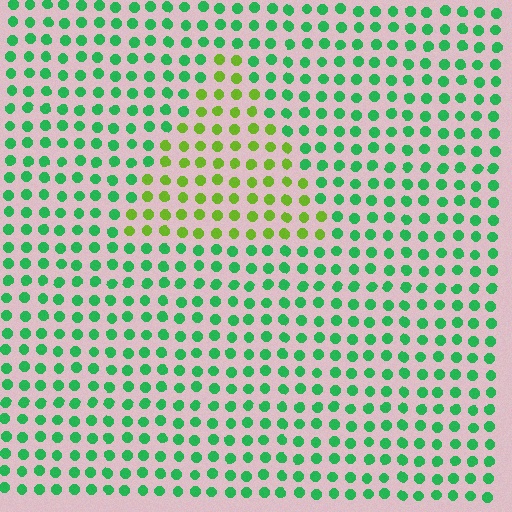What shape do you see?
I see a triangle.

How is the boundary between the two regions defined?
The boundary is defined purely by a slight shift in hue (about 48 degrees). Spacing, size, and orientation are identical on both sides.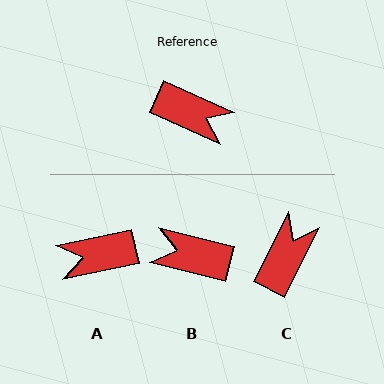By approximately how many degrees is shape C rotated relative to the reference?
Approximately 87 degrees counter-clockwise.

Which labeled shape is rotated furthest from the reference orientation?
B, about 170 degrees away.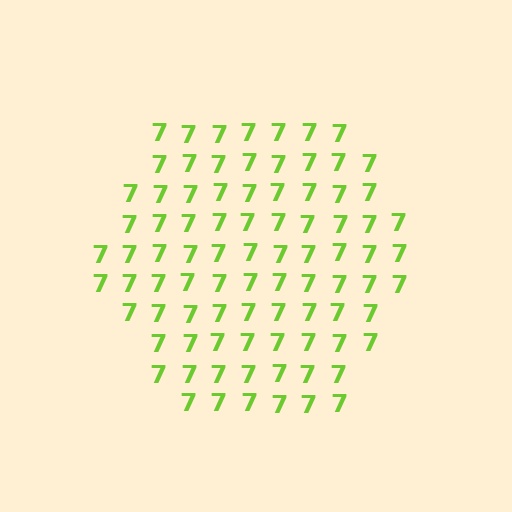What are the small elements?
The small elements are digit 7's.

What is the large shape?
The large shape is a hexagon.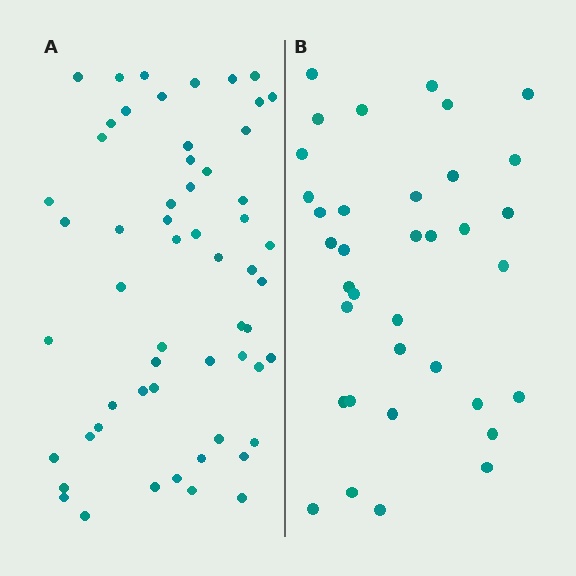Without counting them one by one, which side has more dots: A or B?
Region A (the left region) has more dots.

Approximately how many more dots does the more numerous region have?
Region A has approximately 20 more dots than region B.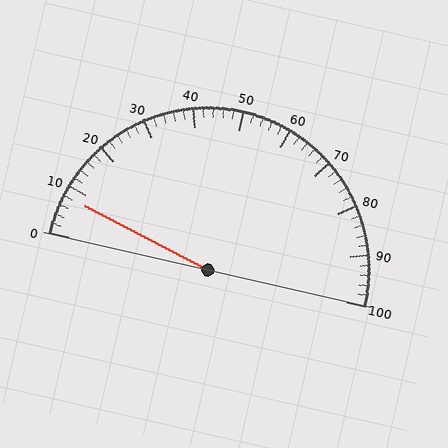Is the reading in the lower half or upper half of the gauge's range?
The reading is in the lower half of the range (0 to 100).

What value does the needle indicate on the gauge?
The needle indicates approximately 8.